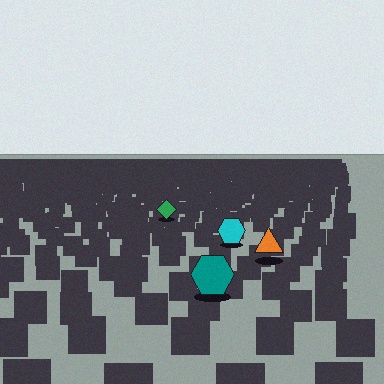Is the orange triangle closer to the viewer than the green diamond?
Yes. The orange triangle is closer — you can tell from the texture gradient: the ground texture is coarser near it.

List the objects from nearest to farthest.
From nearest to farthest: the teal hexagon, the orange triangle, the cyan hexagon, the green diamond.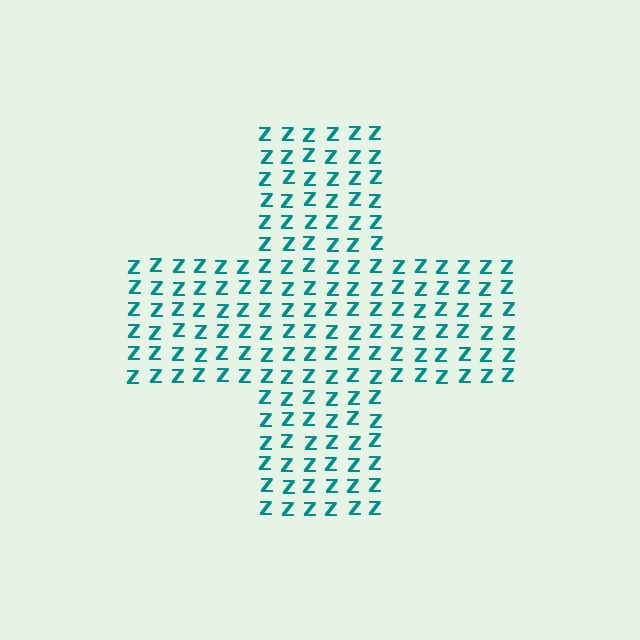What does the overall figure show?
The overall figure shows a cross.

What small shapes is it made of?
It is made of small letter Z's.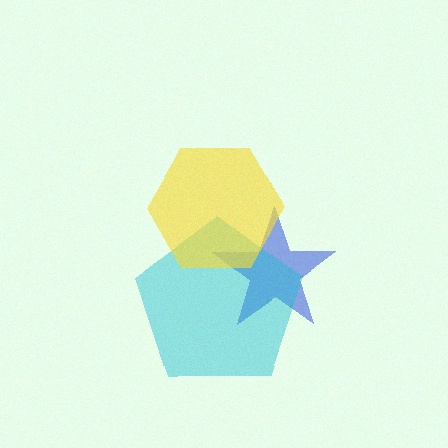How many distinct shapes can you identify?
There are 3 distinct shapes: a blue star, a cyan pentagon, a yellow hexagon.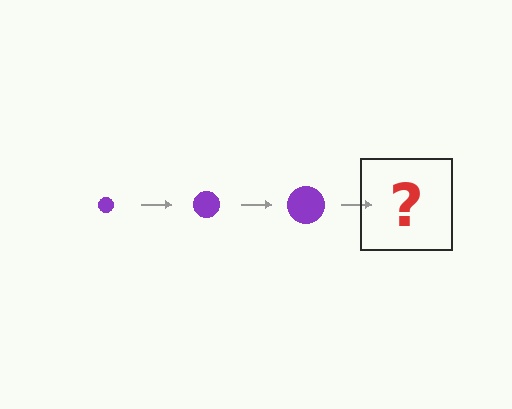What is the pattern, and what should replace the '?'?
The pattern is that the circle gets progressively larger each step. The '?' should be a purple circle, larger than the previous one.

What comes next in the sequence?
The next element should be a purple circle, larger than the previous one.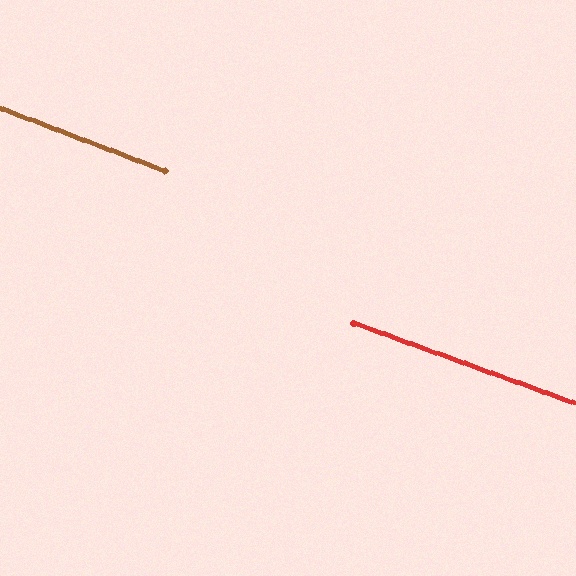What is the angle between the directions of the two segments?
Approximately 1 degree.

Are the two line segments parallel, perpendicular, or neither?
Parallel — their directions differ by only 0.8°.